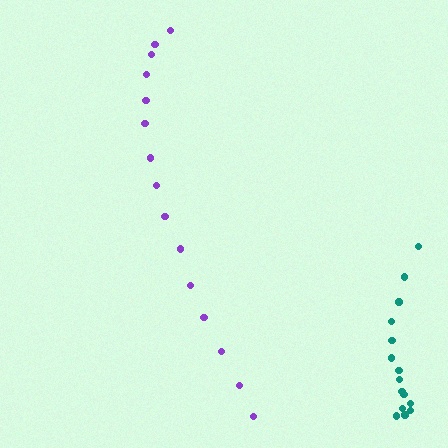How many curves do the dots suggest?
There are 2 distinct paths.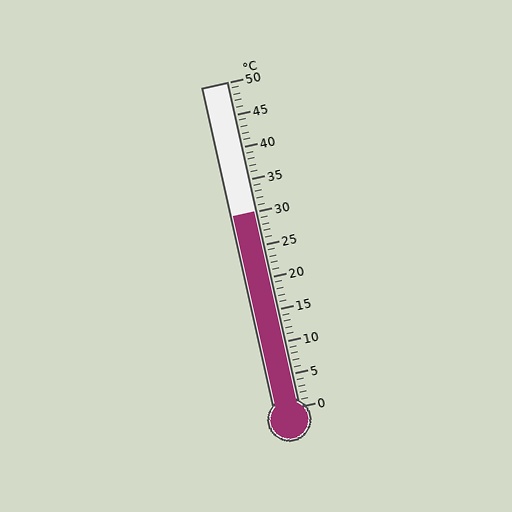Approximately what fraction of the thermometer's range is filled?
The thermometer is filled to approximately 60% of its range.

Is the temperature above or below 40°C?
The temperature is below 40°C.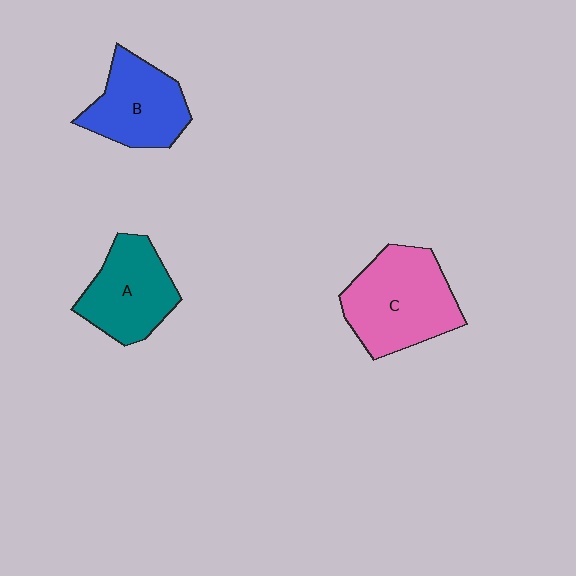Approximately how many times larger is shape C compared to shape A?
Approximately 1.3 times.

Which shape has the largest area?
Shape C (pink).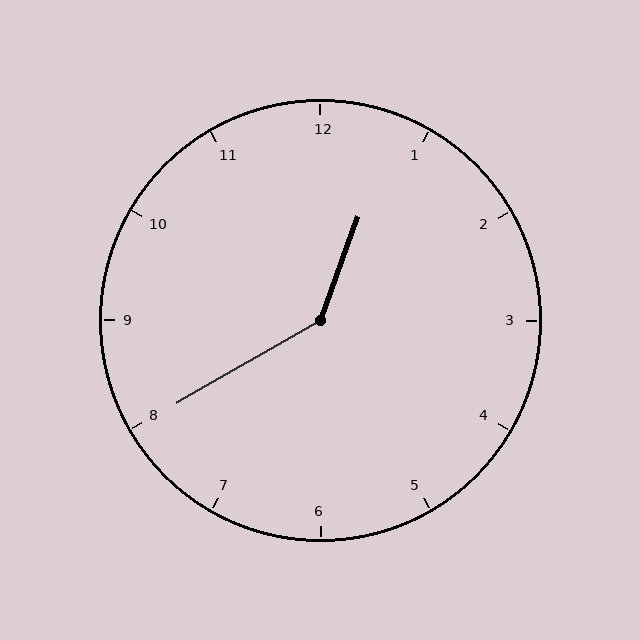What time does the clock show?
12:40.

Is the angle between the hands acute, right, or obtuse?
It is obtuse.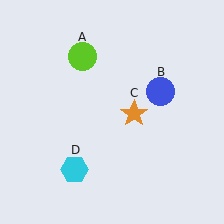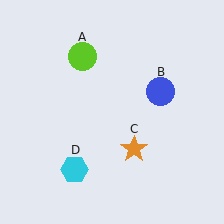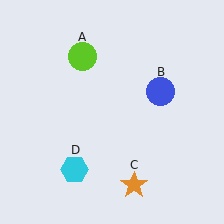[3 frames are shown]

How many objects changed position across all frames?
1 object changed position: orange star (object C).